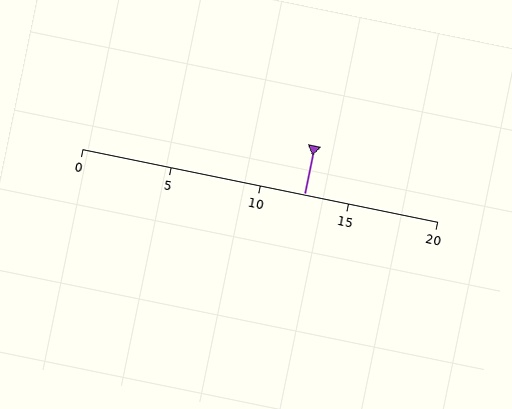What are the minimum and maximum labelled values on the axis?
The axis runs from 0 to 20.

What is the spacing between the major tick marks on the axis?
The major ticks are spaced 5 apart.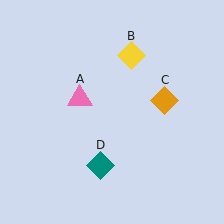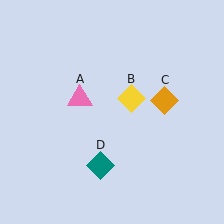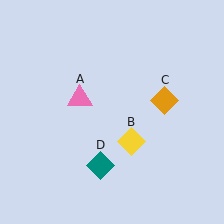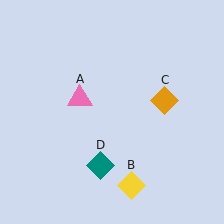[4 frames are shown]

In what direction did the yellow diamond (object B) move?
The yellow diamond (object B) moved down.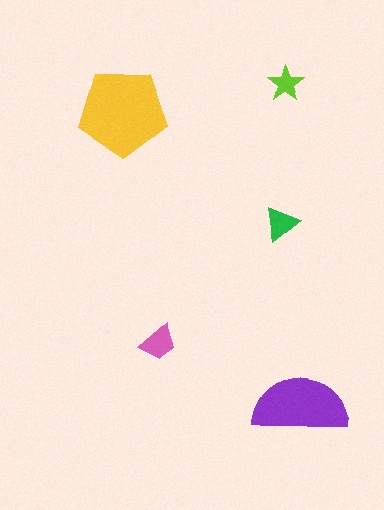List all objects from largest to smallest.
The yellow pentagon, the purple semicircle, the pink trapezoid, the green triangle, the lime star.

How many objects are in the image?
There are 5 objects in the image.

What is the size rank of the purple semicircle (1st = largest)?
2nd.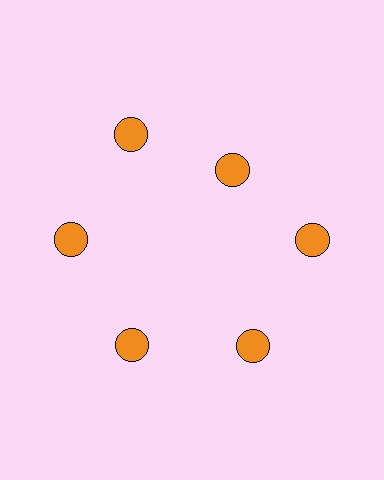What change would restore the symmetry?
The symmetry would be restored by moving it outward, back onto the ring so that all 6 circles sit at equal angles and equal distance from the center.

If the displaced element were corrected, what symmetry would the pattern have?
It would have 6-fold rotational symmetry — the pattern would map onto itself every 60 degrees.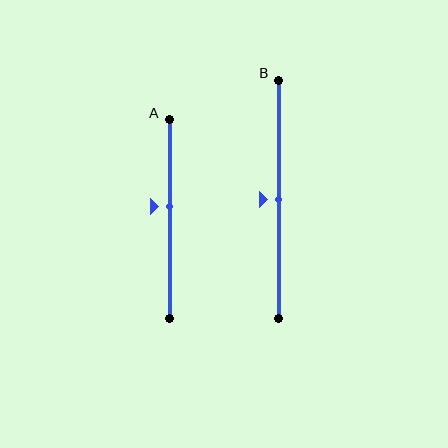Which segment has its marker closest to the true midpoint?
Segment B has its marker closest to the true midpoint.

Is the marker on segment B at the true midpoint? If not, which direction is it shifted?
Yes, the marker on segment B is at the true midpoint.